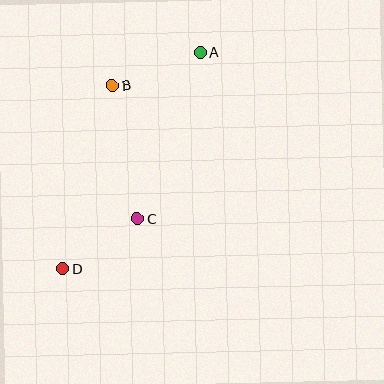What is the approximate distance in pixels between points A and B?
The distance between A and B is approximately 94 pixels.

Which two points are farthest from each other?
Points A and D are farthest from each other.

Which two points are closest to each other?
Points C and D are closest to each other.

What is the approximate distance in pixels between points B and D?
The distance between B and D is approximately 190 pixels.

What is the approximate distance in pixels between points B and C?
The distance between B and C is approximately 136 pixels.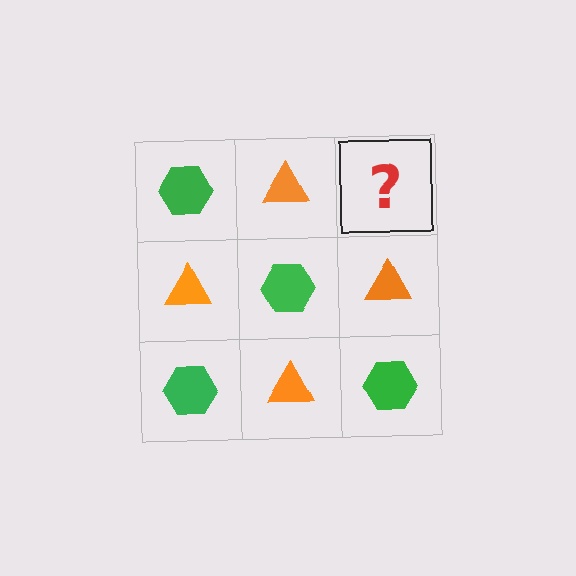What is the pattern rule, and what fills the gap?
The rule is that it alternates green hexagon and orange triangle in a checkerboard pattern. The gap should be filled with a green hexagon.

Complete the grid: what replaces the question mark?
The question mark should be replaced with a green hexagon.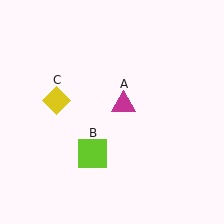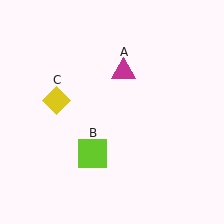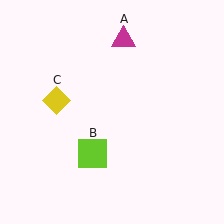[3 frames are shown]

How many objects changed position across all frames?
1 object changed position: magenta triangle (object A).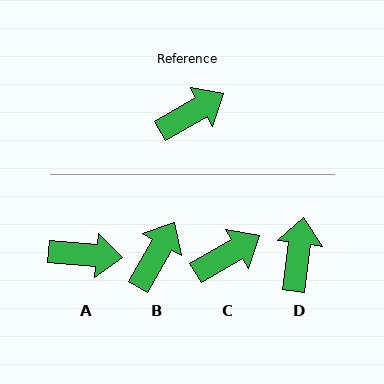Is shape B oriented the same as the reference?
No, it is off by about 30 degrees.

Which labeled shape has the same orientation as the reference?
C.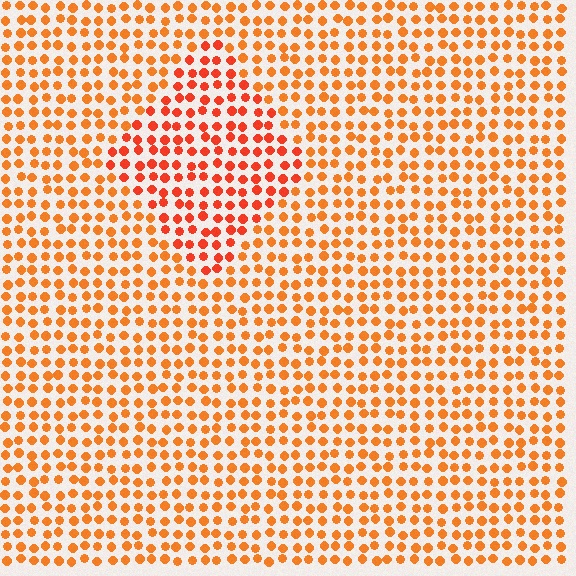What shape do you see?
I see a diamond.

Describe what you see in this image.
The image is filled with small orange elements in a uniform arrangement. A diamond-shaped region is visible where the elements are tinted to a slightly different hue, forming a subtle color boundary.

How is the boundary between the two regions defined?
The boundary is defined purely by a slight shift in hue (about 20 degrees). Spacing, size, and orientation are identical on both sides.